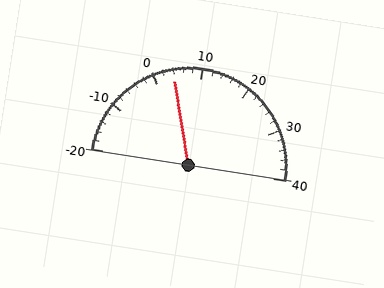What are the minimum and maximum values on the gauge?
The gauge ranges from -20 to 40.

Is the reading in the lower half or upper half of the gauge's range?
The reading is in the lower half of the range (-20 to 40).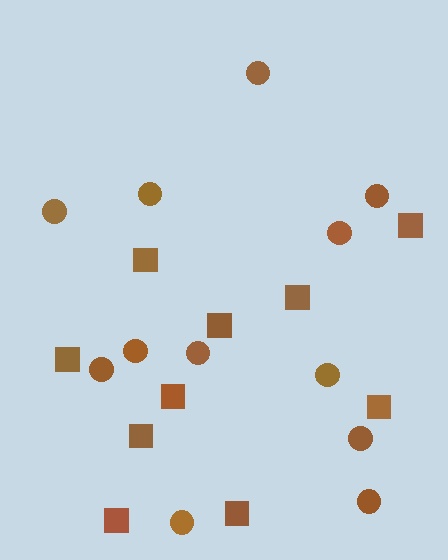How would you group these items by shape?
There are 2 groups: one group of squares (10) and one group of circles (12).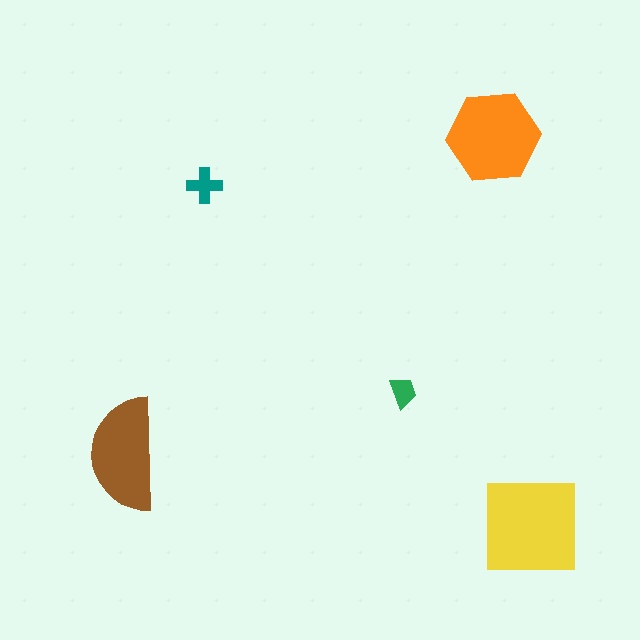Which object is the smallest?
The green trapezoid.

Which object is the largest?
The yellow square.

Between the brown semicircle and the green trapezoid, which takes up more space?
The brown semicircle.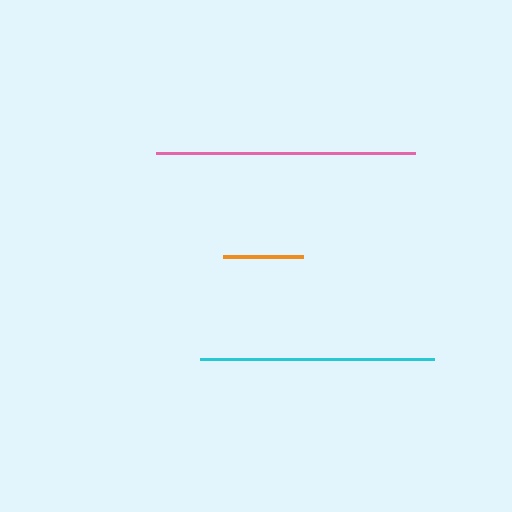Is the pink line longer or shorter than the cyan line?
The pink line is longer than the cyan line.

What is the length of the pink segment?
The pink segment is approximately 258 pixels long.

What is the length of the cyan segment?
The cyan segment is approximately 234 pixels long.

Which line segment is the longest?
The pink line is the longest at approximately 258 pixels.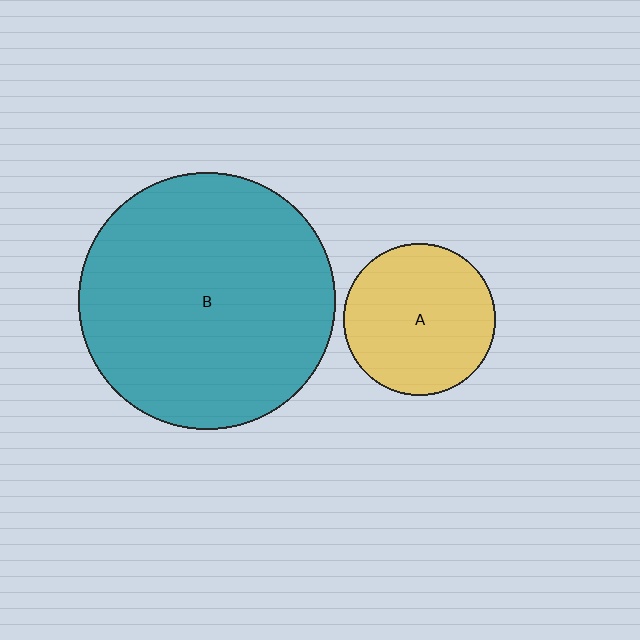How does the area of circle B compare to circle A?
Approximately 2.8 times.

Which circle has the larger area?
Circle B (teal).